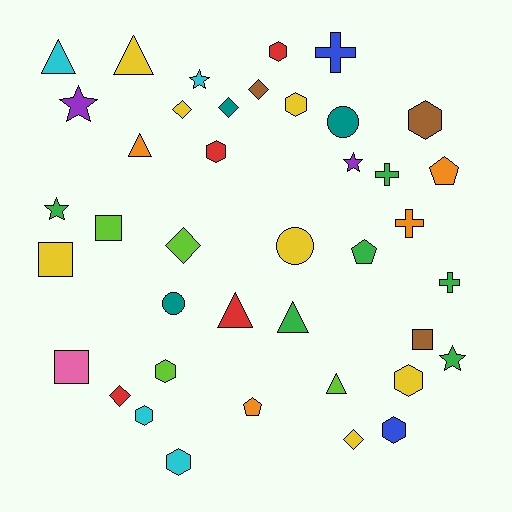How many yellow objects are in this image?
There are 7 yellow objects.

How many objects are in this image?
There are 40 objects.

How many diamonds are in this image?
There are 6 diamonds.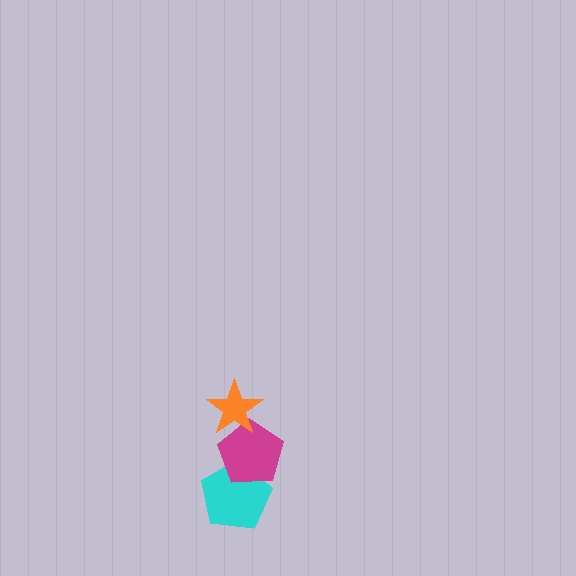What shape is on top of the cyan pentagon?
The magenta pentagon is on top of the cyan pentagon.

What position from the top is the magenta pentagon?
The magenta pentagon is 2nd from the top.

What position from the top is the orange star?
The orange star is 1st from the top.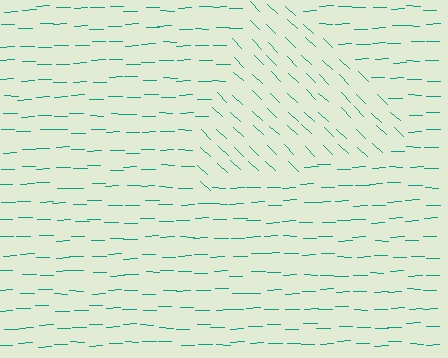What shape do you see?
I see a triangle.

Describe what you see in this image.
The image is filled with small teal line segments. A triangle region in the image has lines oriented differently from the surrounding lines, creating a visible texture boundary.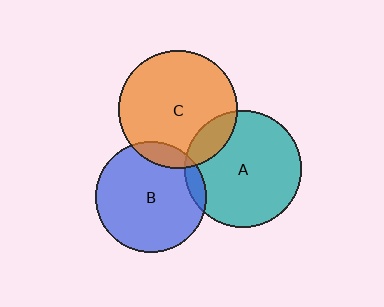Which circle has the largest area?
Circle C (orange).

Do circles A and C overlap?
Yes.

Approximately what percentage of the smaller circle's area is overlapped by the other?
Approximately 15%.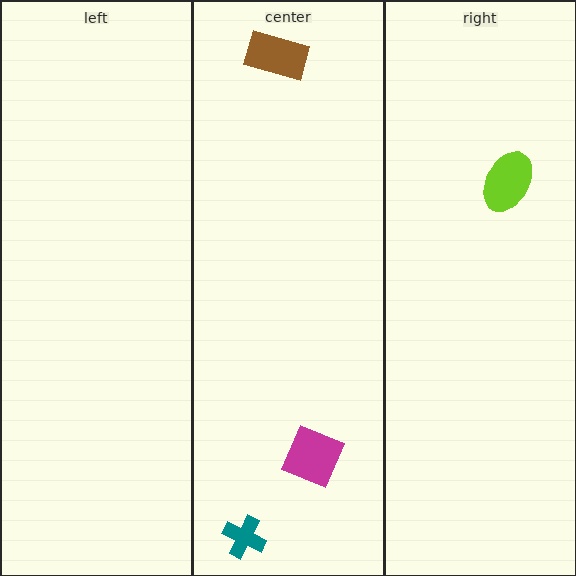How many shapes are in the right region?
1.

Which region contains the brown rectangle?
The center region.